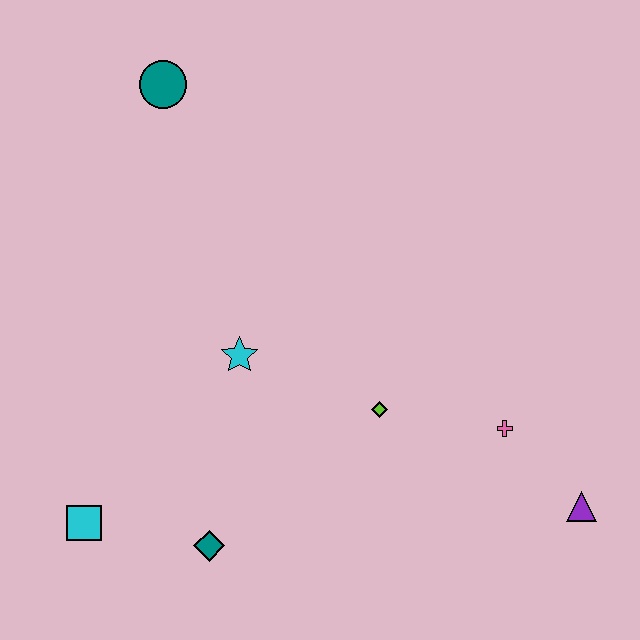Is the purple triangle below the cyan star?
Yes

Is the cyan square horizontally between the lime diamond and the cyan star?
No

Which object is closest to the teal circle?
The cyan star is closest to the teal circle.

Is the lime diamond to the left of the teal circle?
No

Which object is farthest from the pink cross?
The teal circle is farthest from the pink cross.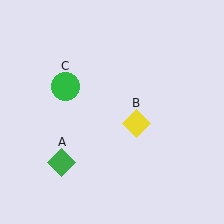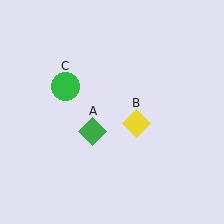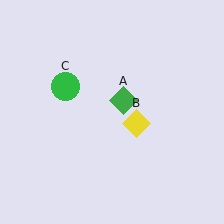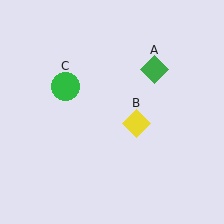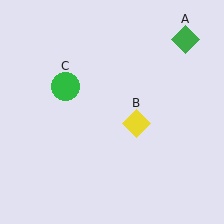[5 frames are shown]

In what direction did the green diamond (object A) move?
The green diamond (object A) moved up and to the right.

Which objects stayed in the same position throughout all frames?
Yellow diamond (object B) and green circle (object C) remained stationary.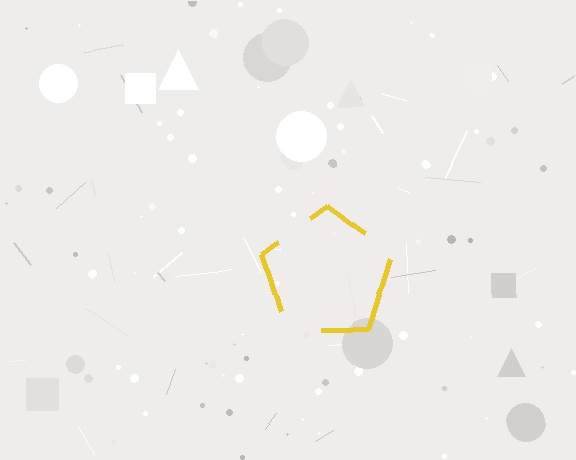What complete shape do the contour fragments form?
The contour fragments form a pentagon.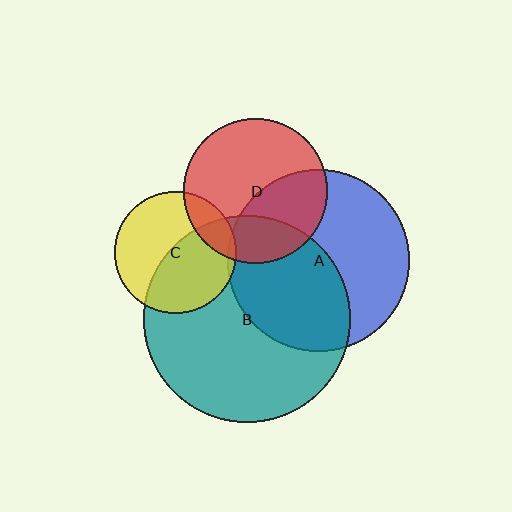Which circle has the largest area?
Circle B (teal).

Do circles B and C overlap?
Yes.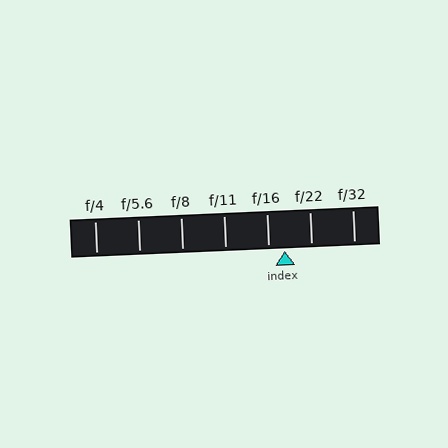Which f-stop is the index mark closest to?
The index mark is closest to f/16.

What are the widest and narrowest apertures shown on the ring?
The widest aperture shown is f/4 and the narrowest is f/32.